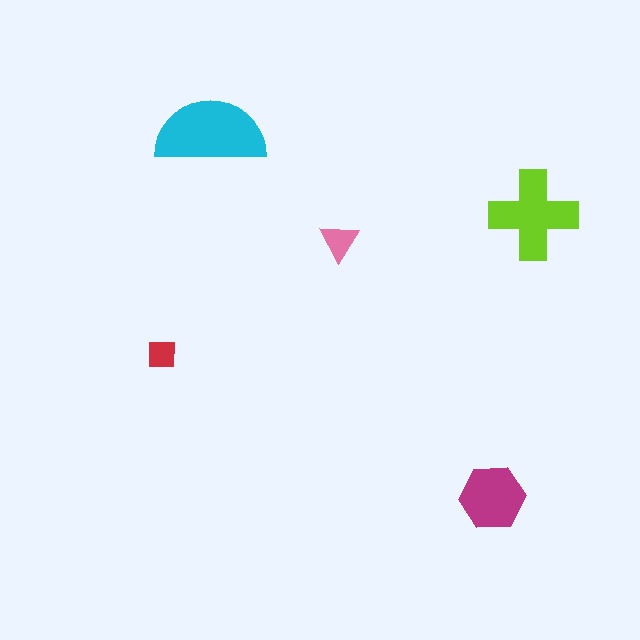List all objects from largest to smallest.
The cyan semicircle, the lime cross, the magenta hexagon, the pink triangle, the red square.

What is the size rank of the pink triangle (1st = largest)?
4th.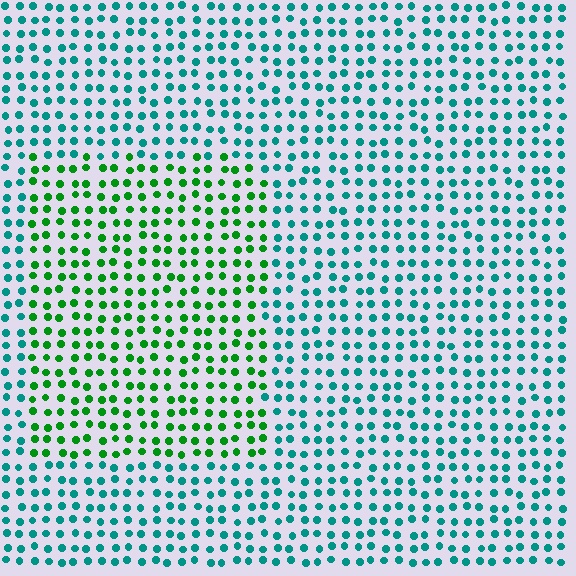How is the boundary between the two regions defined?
The boundary is defined purely by a slight shift in hue (about 48 degrees). Spacing, size, and orientation are identical on both sides.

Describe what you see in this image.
The image is filled with small teal elements in a uniform arrangement. A rectangle-shaped region is visible where the elements are tinted to a slightly different hue, forming a subtle color boundary.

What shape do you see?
I see a rectangle.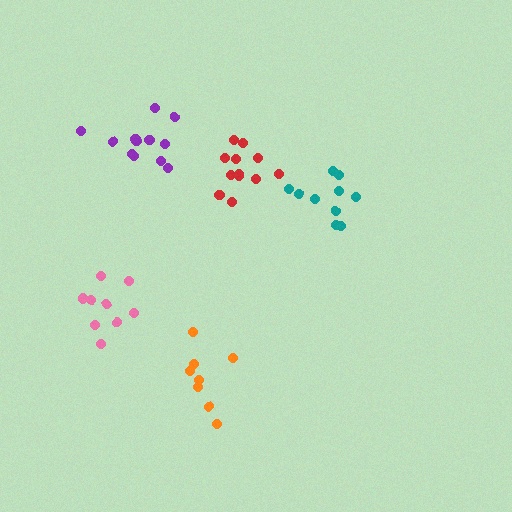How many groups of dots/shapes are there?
There are 5 groups.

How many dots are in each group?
Group 1: 8 dots, Group 2: 10 dots, Group 3: 9 dots, Group 4: 12 dots, Group 5: 12 dots (51 total).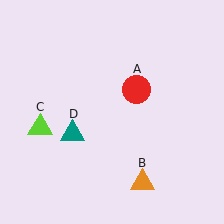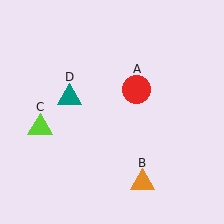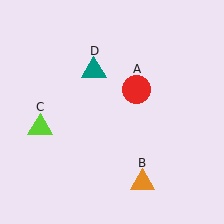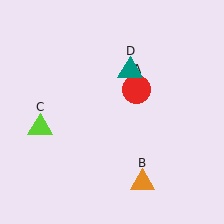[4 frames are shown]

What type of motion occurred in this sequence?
The teal triangle (object D) rotated clockwise around the center of the scene.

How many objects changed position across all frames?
1 object changed position: teal triangle (object D).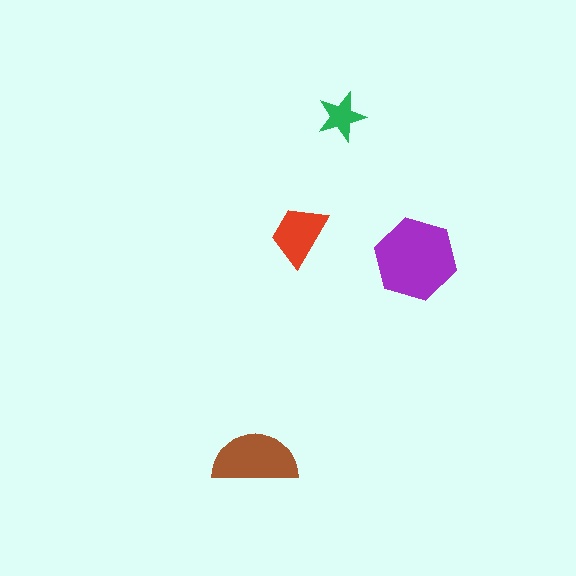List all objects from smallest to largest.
The green star, the red trapezoid, the brown semicircle, the purple hexagon.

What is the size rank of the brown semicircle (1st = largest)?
2nd.